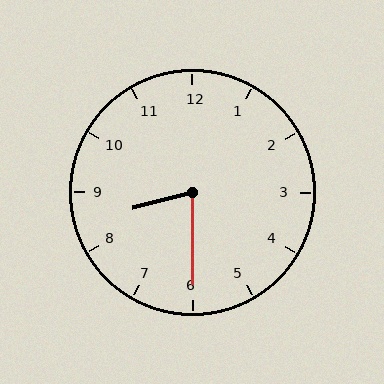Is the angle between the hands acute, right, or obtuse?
It is acute.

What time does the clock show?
8:30.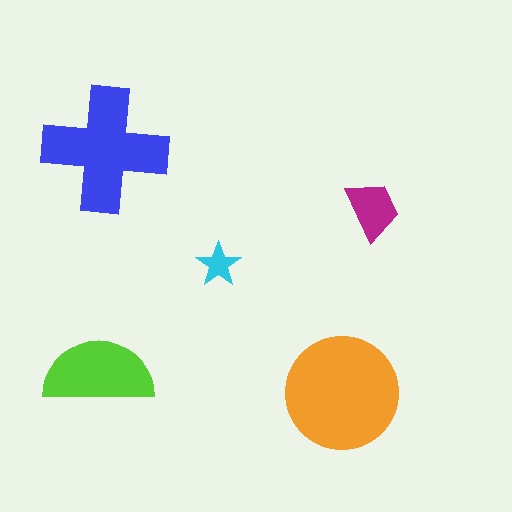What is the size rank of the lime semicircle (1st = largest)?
3rd.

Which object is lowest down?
The orange circle is bottommost.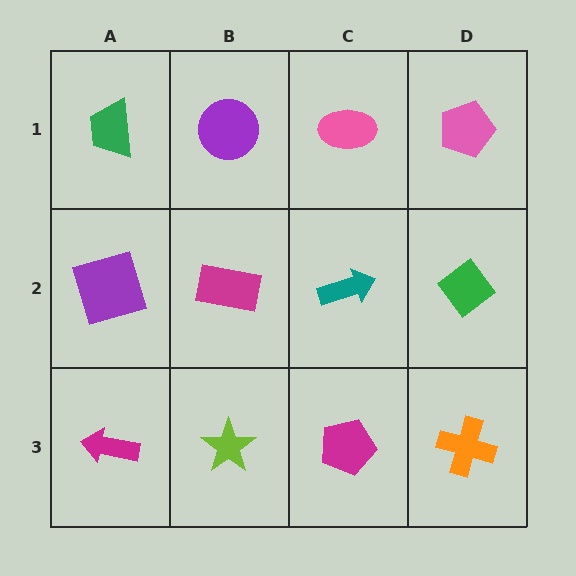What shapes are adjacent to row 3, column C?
A teal arrow (row 2, column C), a lime star (row 3, column B), an orange cross (row 3, column D).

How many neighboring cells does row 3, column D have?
2.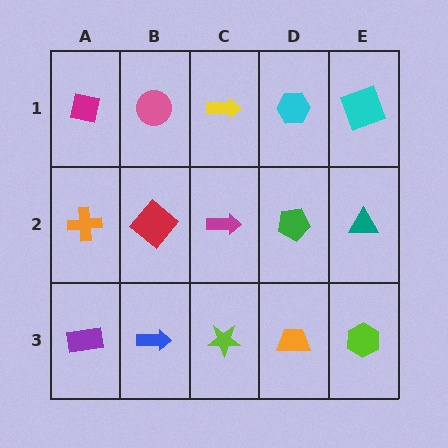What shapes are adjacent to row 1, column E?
A teal triangle (row 2, column E), a cyan hexagon (row 1, column D).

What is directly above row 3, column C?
A magenta arrow.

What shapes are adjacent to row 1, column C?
A magenta arrow (row 2, column C), a pink circle (row 1, column B), a cyan hexagon (row 1, column D).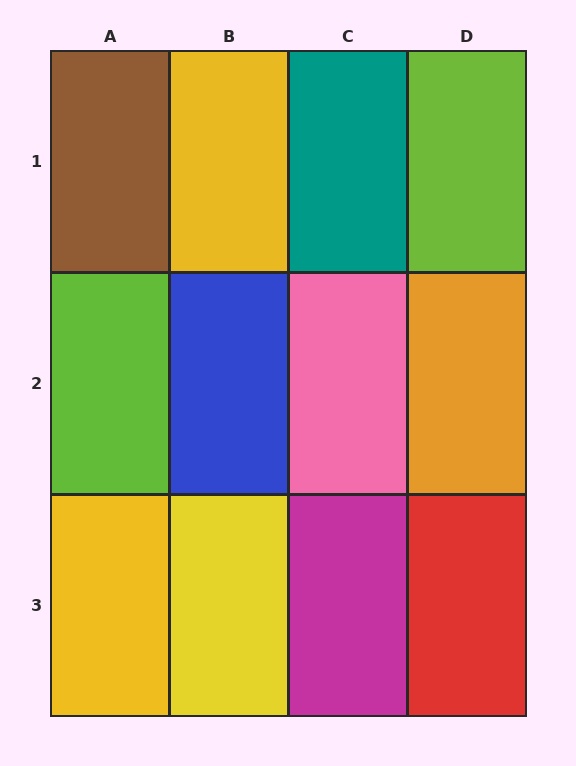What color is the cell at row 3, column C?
Magenta.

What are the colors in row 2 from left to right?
Lime, blue, pink, orange.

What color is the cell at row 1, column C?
Teal.